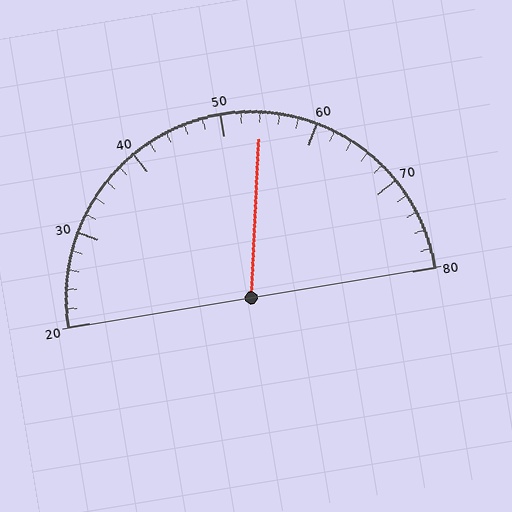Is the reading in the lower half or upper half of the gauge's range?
The reading is in the upper half of the range (20 to 80).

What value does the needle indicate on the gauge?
The needle indicates approximately 54.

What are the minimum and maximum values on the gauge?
The gauge ranges from 20 to 80.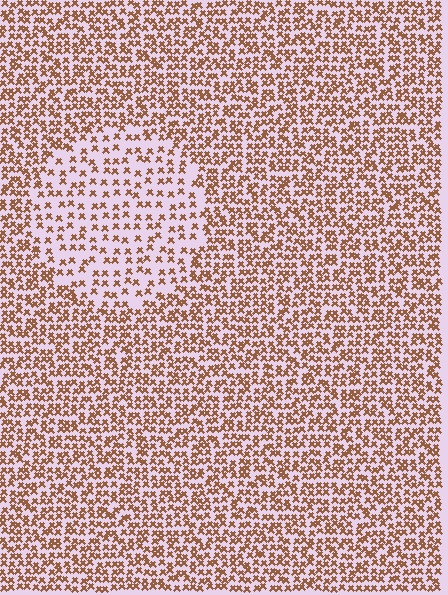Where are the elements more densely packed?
The elements are more densely packed outside the circle boundary.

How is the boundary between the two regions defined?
The boundary is defined by a change in element density (approximately 2.0x ratio). All elements are the same color, size, and shape.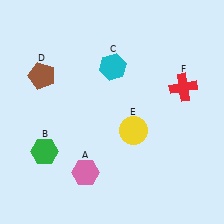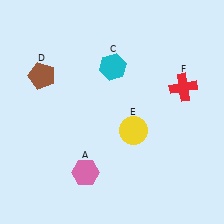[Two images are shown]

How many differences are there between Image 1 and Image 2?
There is 1 difference between the two images.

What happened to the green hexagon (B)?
The green hexagon (B) was removed in Image 2. It was in the bottom-left area of Image 1.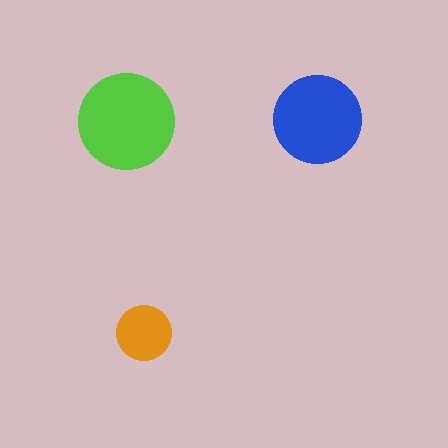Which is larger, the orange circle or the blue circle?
The blue one.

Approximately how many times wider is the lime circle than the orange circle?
About 1.5 times wider.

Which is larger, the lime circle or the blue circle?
The lime one.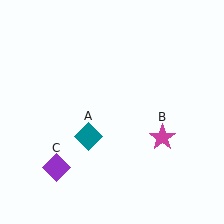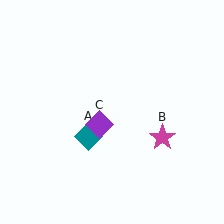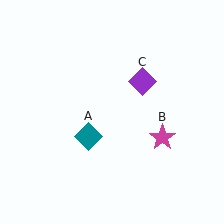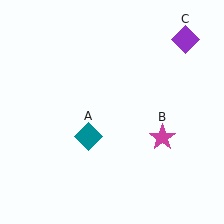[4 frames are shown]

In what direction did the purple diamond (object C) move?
The purple diamond (object C) moved up and to the right.